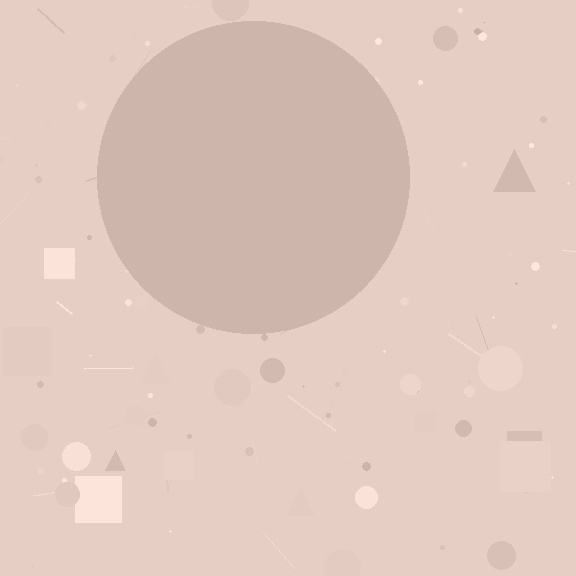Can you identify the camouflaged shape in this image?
The camouflaged shape is a circle.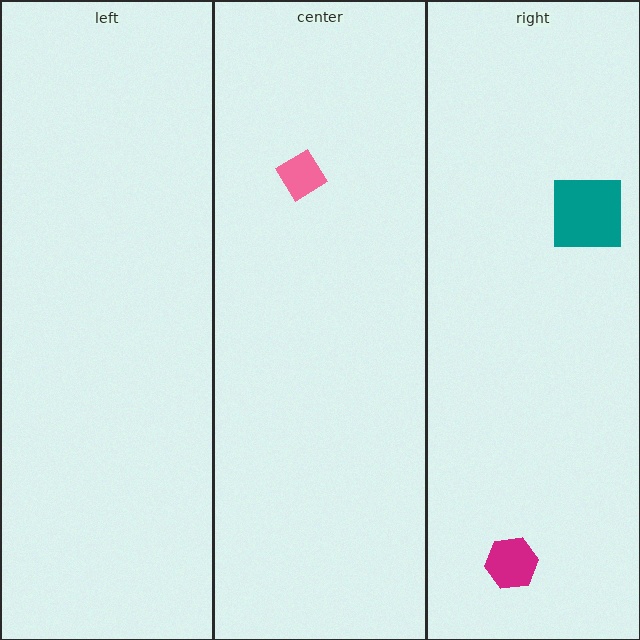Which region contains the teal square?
The right region.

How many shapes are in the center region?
1.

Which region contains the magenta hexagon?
The right region.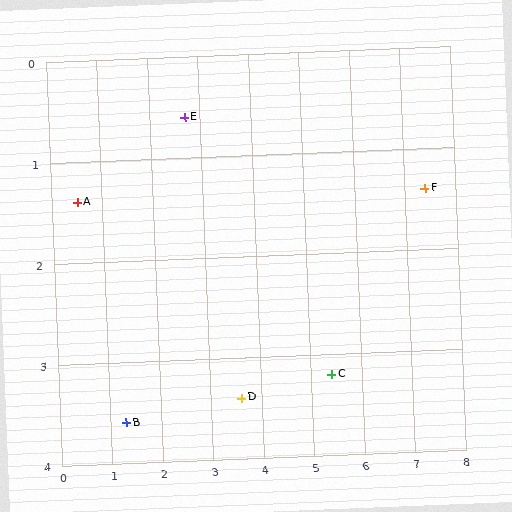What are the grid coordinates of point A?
Point A is at approximately (0.5, 1.4).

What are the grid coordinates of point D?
Point D is at approximately (3.6, 3.4).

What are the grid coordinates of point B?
Point B is at approximately (1.3, 3.6).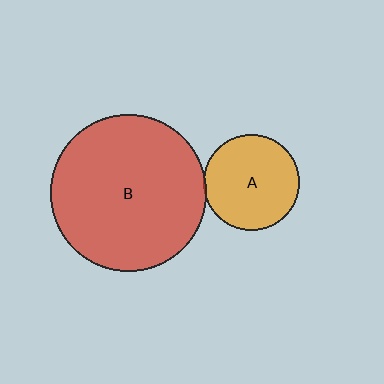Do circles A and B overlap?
Yes.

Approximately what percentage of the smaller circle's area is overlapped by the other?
Approximately 5%.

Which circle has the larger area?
Circle B (red).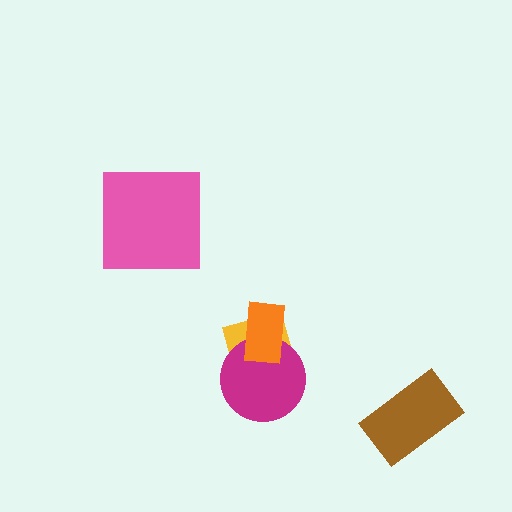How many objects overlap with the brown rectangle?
0 objects overlap with the brown rectangle.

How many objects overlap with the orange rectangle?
2 objects overlap with the orange rectangle.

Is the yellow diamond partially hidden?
Yes, it is partially covered by another shape.